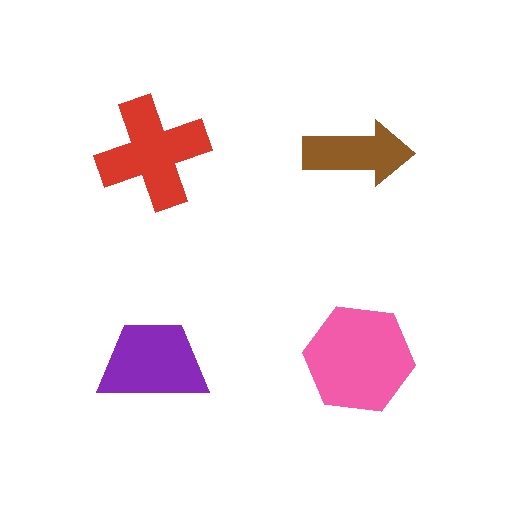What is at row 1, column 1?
A red cross.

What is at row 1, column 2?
A brown arrow.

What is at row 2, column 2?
A pink hexagon.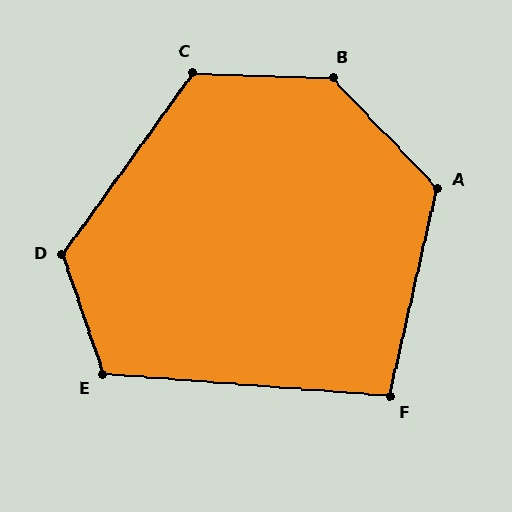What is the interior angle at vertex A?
Approximately 123 degrees (obtuse).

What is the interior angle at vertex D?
Approximately 126 degrees (obtuse).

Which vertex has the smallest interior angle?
F, at approximately 99 degrees.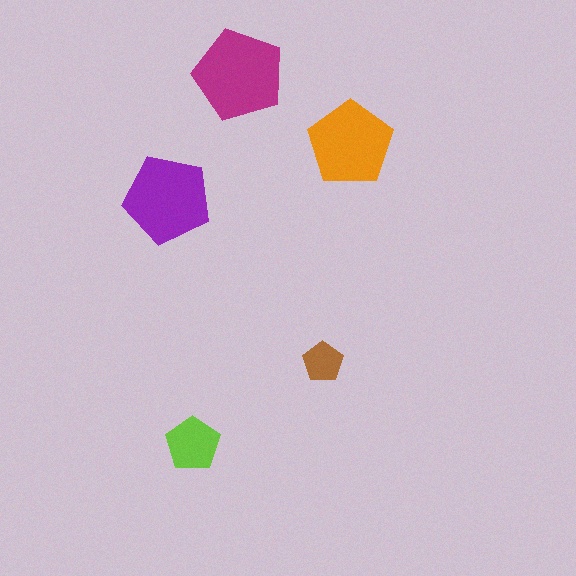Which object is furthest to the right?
The orange pentagon is rightmost.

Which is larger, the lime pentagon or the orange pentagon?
The orange one.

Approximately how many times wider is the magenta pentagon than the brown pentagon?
About 2.5 times wider.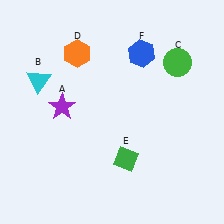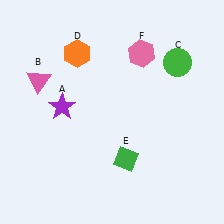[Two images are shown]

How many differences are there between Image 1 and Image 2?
There are 2 differences between the two images.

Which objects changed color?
B changed from cyan to pink. F changed from blue to pink.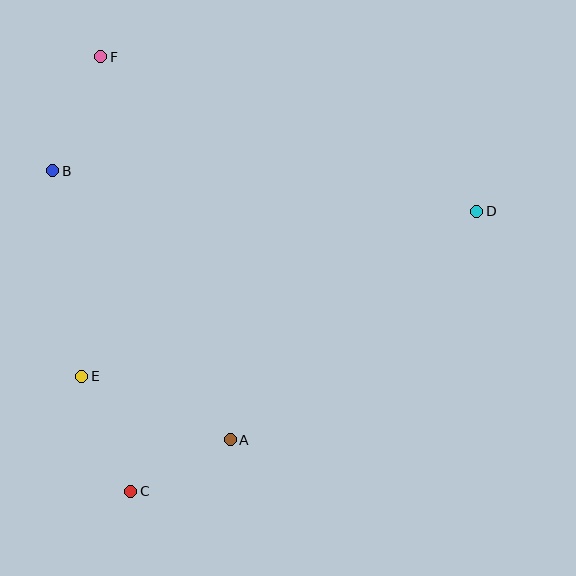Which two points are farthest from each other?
Points C and D are farthest from each other.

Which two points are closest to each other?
Points A and C are closest to each other.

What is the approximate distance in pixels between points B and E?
The distance between B and E is approximately 208 pixels.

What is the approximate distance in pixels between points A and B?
The distance between A and B is approximately 323 pixels.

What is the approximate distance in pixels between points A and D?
The distance between A and D is approximately 336 pixels.